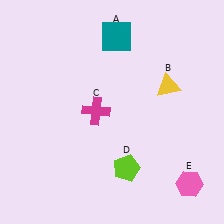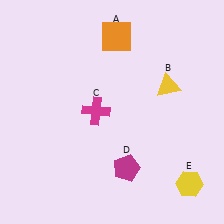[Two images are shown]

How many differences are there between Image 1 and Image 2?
There are 3 differences between the two images.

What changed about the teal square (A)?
In Image 1, A is teal. In Image 2, it changed to orange.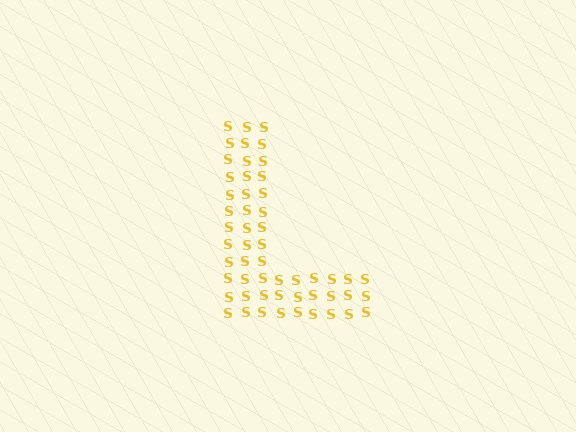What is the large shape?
The large shape is the letter L.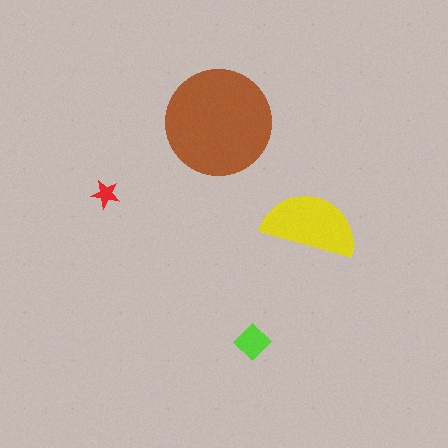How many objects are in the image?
There are 4 objects in the image.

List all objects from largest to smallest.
The brown circle, the yellow semicircle, the lime diamond, the red star.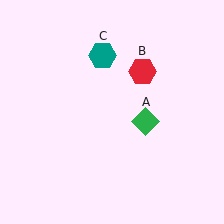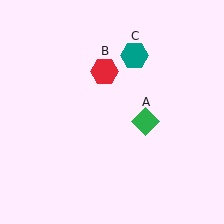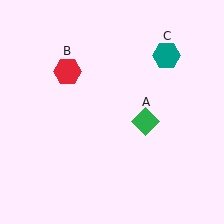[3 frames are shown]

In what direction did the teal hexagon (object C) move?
The teal hexagon (object C) moved right.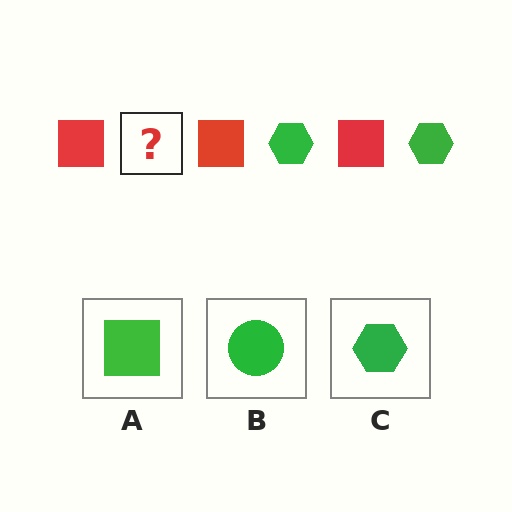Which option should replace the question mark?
Option C.